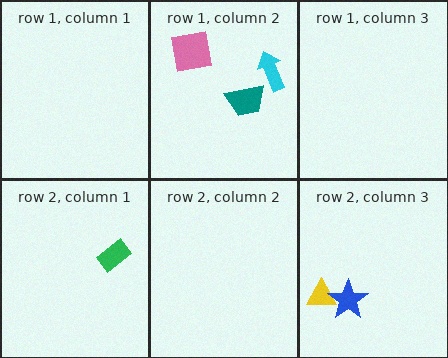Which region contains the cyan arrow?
The row 1, column 2 region.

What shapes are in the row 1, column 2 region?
The cyan arrow, the teal trapezoid, the pink square.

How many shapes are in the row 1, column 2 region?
3.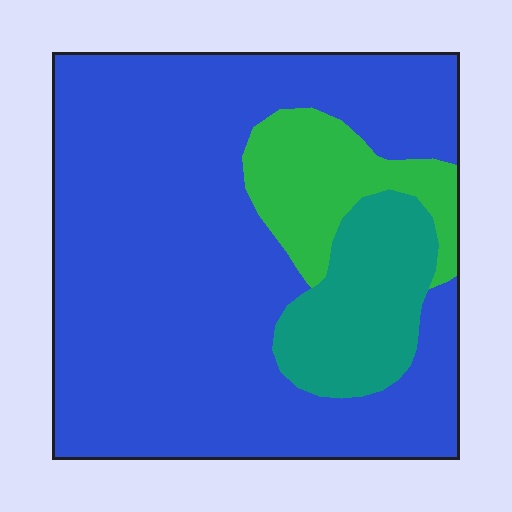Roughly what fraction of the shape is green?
Green takes up about one eighth (1/8) of the shape.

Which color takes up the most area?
Blue, at roughly 75%.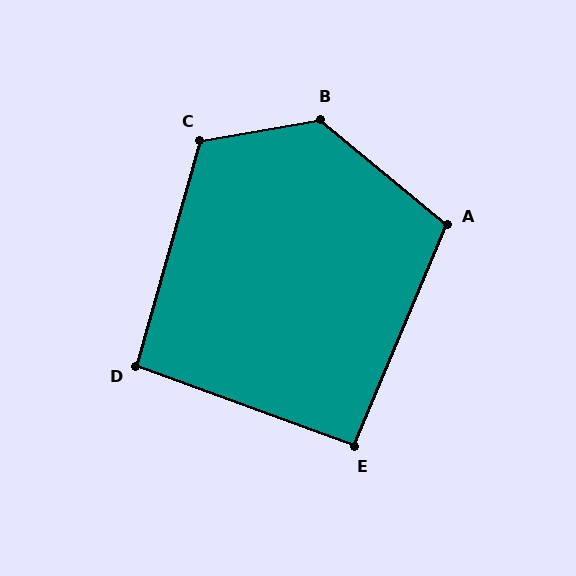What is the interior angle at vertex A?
Approximately 107 degrees (obtuse).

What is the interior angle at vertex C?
Approximately 116 degrees (obtuse).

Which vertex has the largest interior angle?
B, at approximately 130 degrees.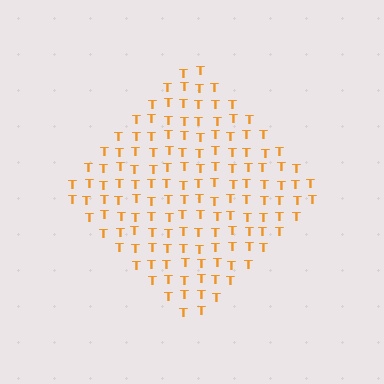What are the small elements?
The small elements are letter T's.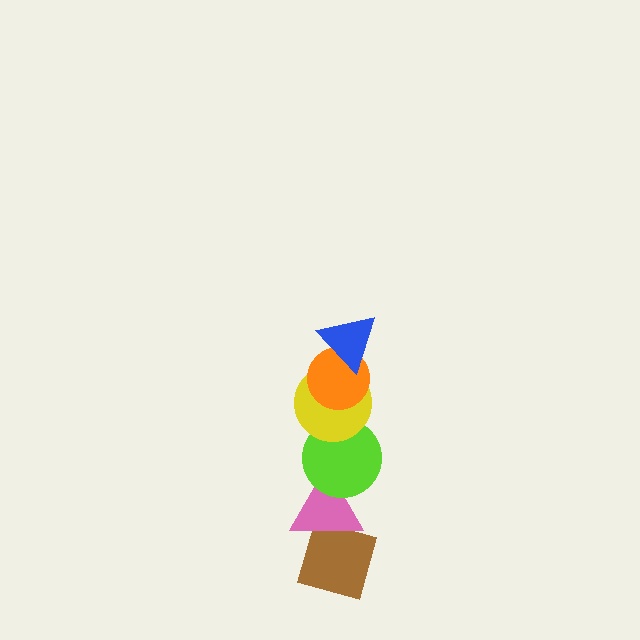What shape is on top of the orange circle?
The blue triangle is on top of the orange circle.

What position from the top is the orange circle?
The orange circle is 2nd from the top.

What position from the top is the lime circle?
The lime circle is 4th from the top.